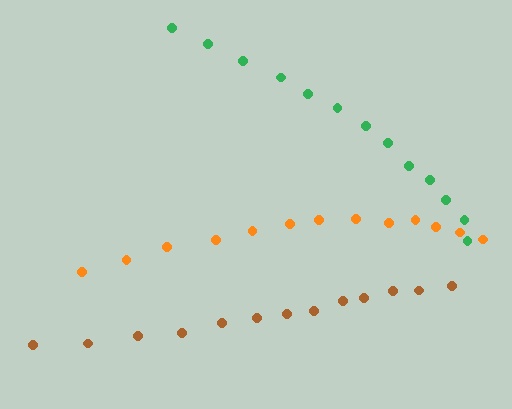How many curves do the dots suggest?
There are 3 distinct paths.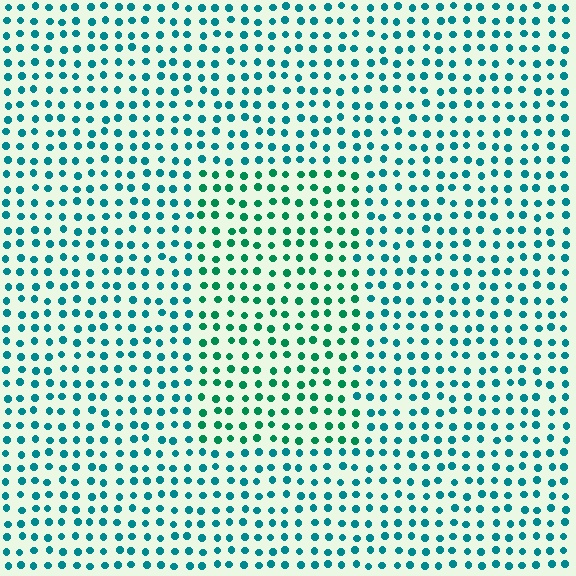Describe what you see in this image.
The image is filled with small teal elements in a uniform arrangement. A rectangle-shaped region is visible where the elements are tinted to a slightly different hue, forming a subtle color boundary.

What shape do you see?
I see a rectangle.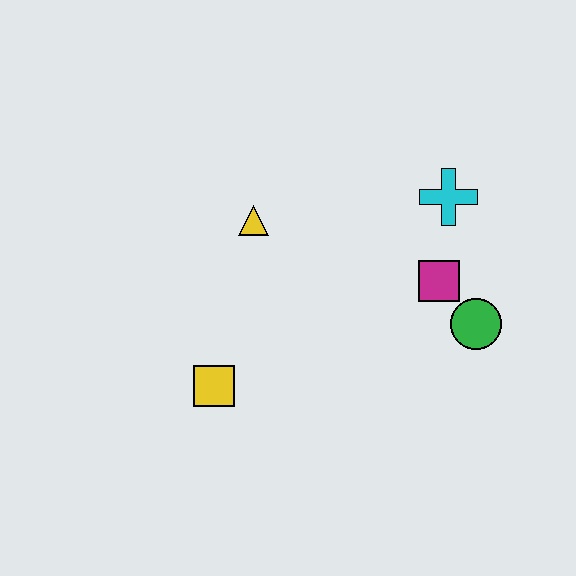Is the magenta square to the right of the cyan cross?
No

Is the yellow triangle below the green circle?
No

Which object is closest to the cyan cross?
The magenta square is closest to the cyan cross.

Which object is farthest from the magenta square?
The yellow square is farthest from the magenta square.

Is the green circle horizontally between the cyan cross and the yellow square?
No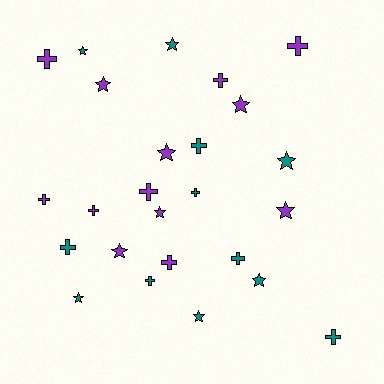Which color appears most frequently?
Purple, with 13 objects.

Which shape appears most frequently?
Cross, with 13 objects.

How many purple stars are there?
There are 6 purple stars.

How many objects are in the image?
There are 25 objects.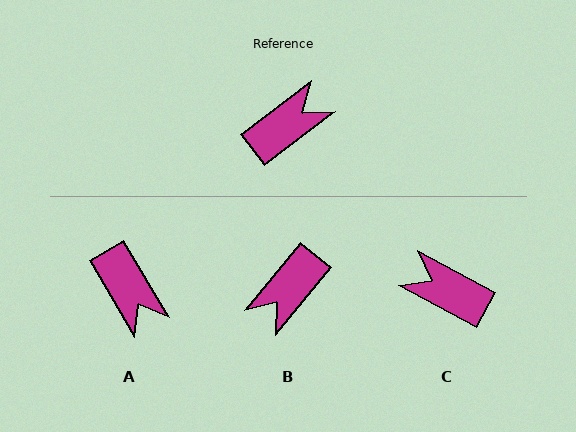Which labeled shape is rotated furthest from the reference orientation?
B, about 167 degrees away.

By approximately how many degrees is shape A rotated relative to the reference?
Approximately 97 degrees clockwise.